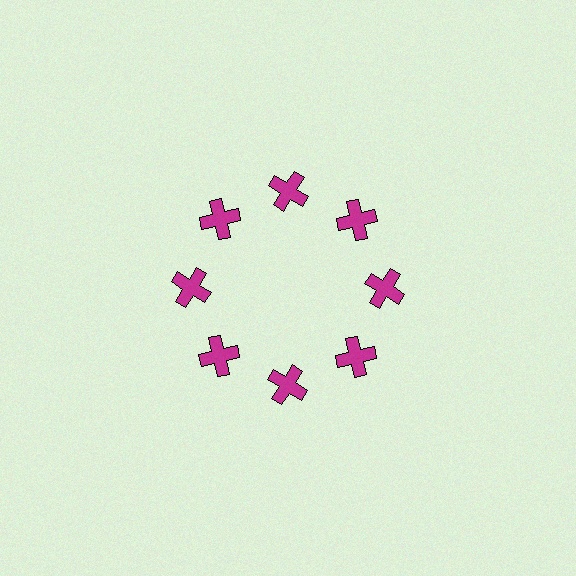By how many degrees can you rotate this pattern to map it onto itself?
The pattern maps onto itself every 45 degrees of rotation.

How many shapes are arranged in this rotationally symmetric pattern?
There are 8 shapes, arranged in 8 groups of 1.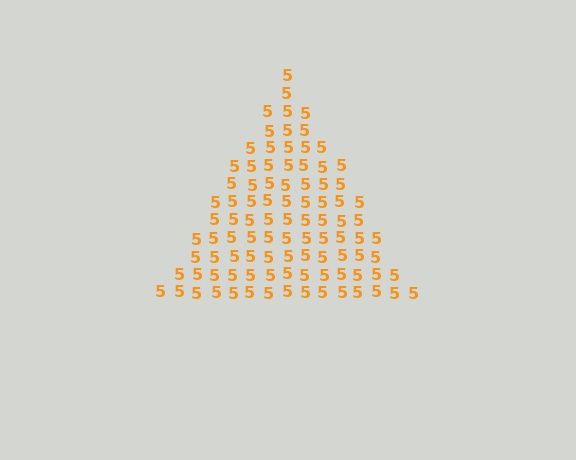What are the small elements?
The small elements are digit 5's.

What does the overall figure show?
The overall figure shows a triangle.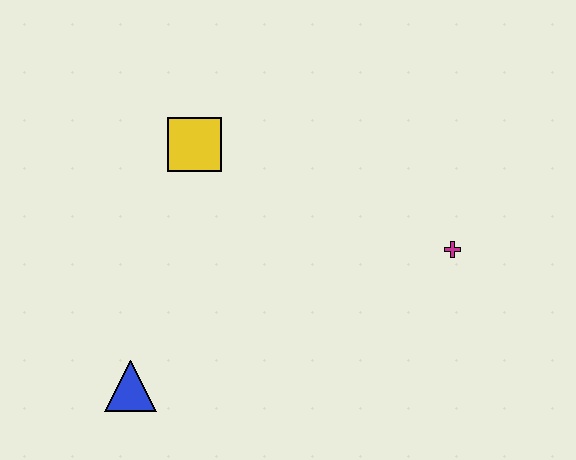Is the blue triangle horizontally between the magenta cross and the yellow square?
No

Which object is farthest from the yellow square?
The magenta cross is farthest from the yellow square.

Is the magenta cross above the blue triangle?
Yes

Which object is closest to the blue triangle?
The yellow square is closest to the blue triangle.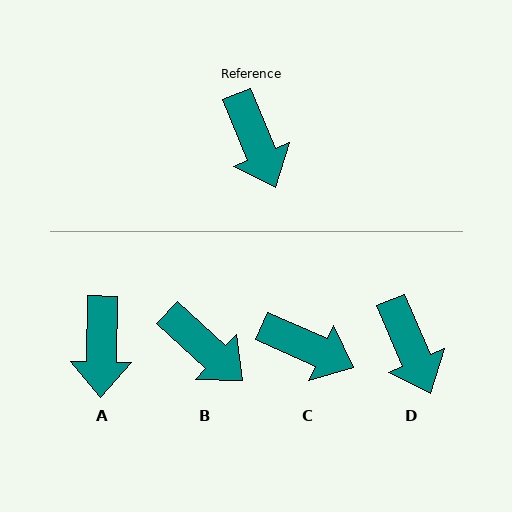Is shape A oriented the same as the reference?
No, it is off by about 24 degrees.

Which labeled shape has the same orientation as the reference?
D.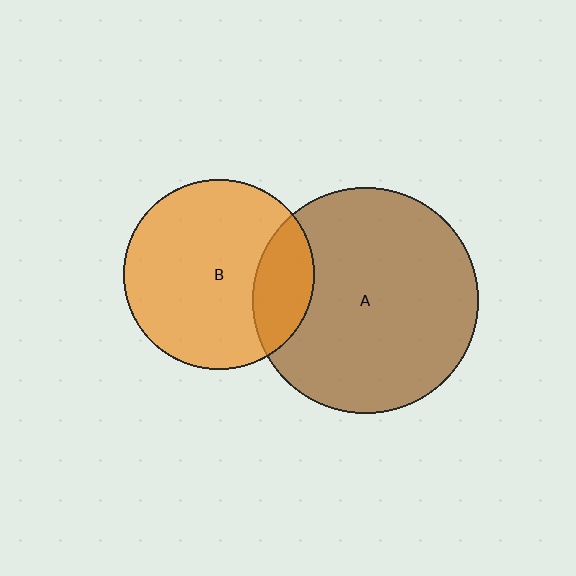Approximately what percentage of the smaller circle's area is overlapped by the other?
Approximately 20%.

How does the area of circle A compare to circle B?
Approximately 1.4 times.